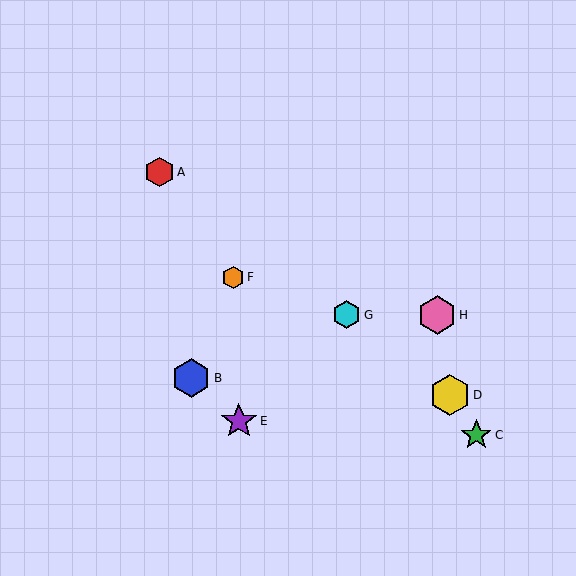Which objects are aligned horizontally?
Objects G, H are aligned horizontally.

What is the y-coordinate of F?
Object F is at y≈278.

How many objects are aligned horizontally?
2 objects (G, H) are aligned horizontally.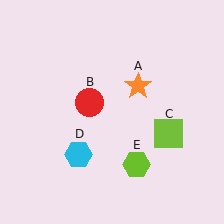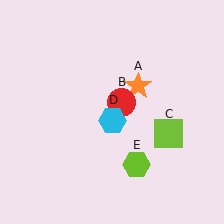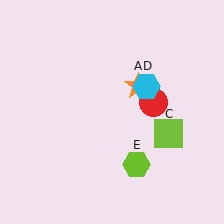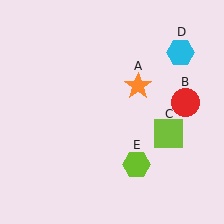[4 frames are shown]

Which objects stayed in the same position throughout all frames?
Orange star (object A) and lime square (object C) and lime hexagon (object E) remained stationary.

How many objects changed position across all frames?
2 objects changed position: red circle (object B), cyan hexagon (object D).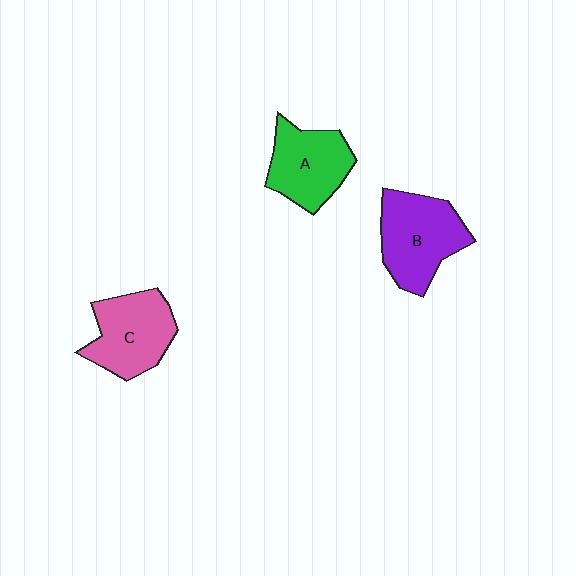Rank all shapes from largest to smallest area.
From largest to smallest: B (purple), C (pink), A (green).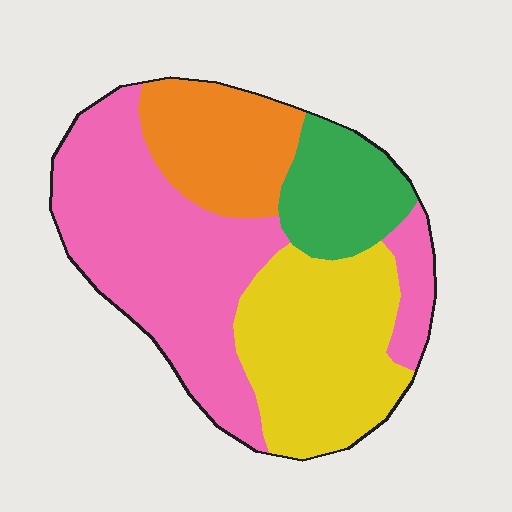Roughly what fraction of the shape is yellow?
Yellow takes up about one quarter (1/4) of the shape.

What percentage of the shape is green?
Green takes up about one eighth (1/8) of the shape.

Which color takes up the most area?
Pink, at roughly 45%.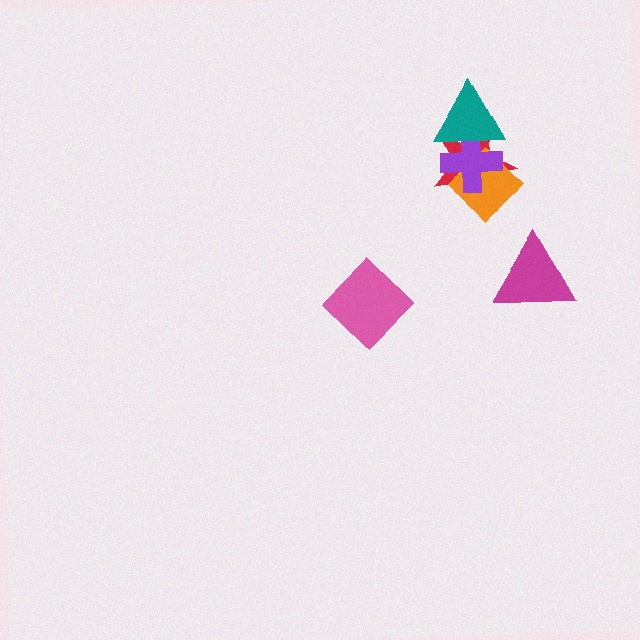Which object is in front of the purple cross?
The teal triangle is in front of the purple cross.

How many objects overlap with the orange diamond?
2 objects overlap with the orange diamond.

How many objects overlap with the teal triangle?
2 objects overlap with the teal triangle.